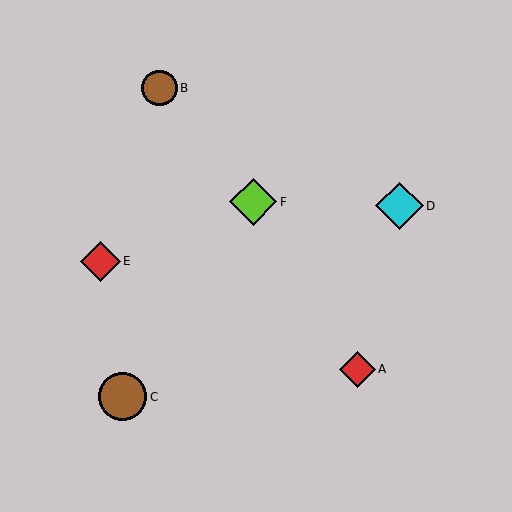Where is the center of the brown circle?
The center of the brown circle is at (160, 88).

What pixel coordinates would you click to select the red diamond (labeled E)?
Click at (100, 261) to select the red diamond E.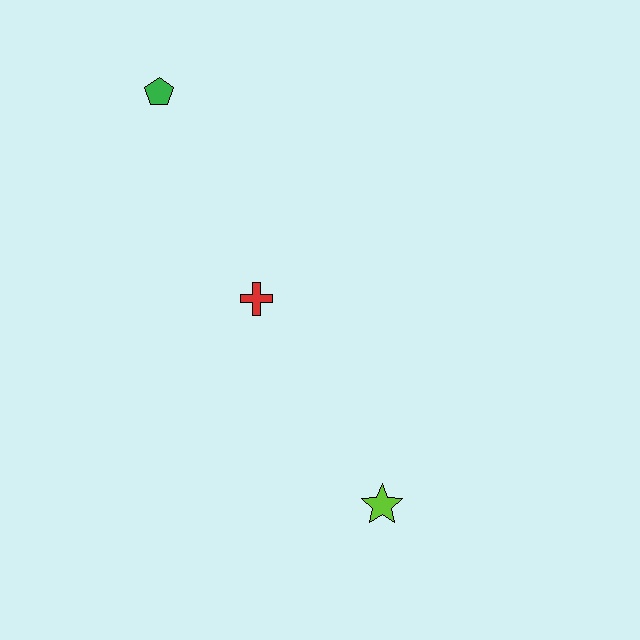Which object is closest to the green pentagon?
The red cross is closest to the green pentagon.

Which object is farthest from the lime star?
The green pentagon is farthest from the lime star.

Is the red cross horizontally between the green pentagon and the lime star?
Yes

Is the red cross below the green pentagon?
Yes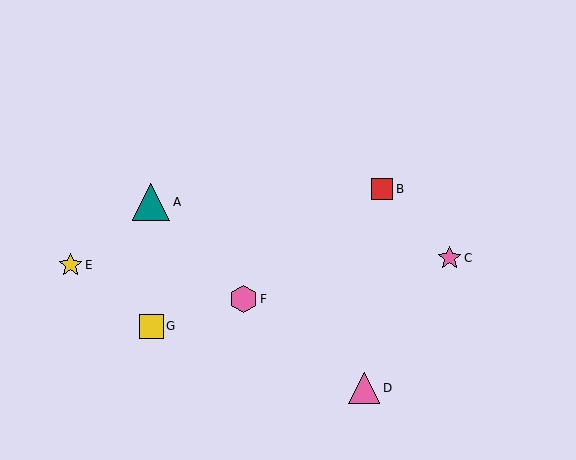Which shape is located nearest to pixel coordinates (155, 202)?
The teal triangle (labeled A) at (151, 202) is nearest to that location.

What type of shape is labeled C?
Shape C is a pink star.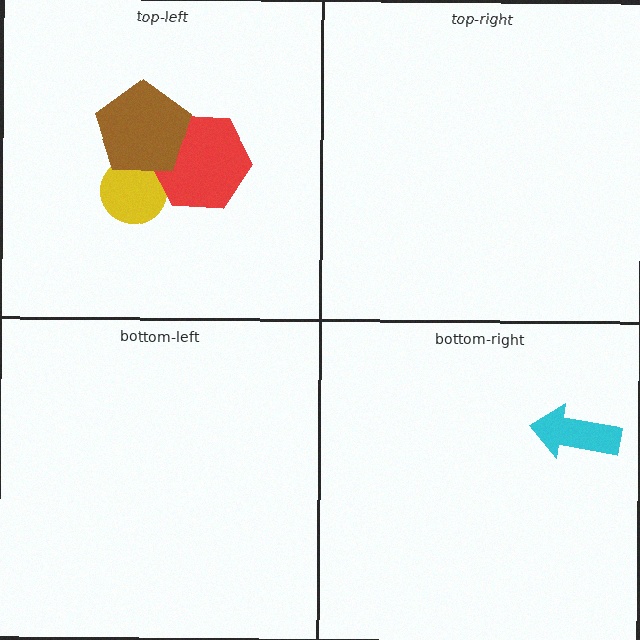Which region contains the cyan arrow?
The bottom-right region.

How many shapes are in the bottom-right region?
1.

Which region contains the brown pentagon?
The top-left region.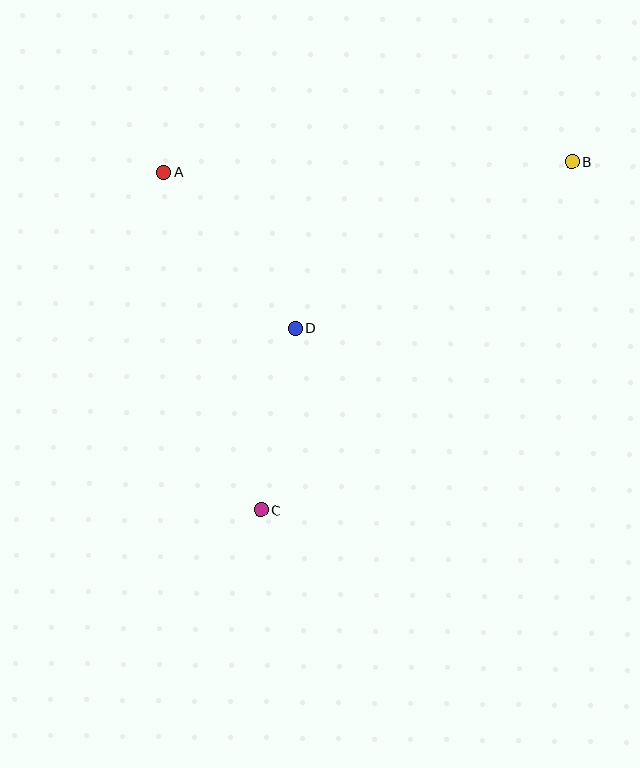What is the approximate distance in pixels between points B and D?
The distance between B and D is approximately 323 pixels.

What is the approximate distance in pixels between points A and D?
The distance between A and D is approximately 203 pixels.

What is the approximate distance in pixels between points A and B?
The distance between A and B is approximately 408 pixels.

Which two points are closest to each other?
Points C and D are closest to each other.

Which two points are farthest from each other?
Points B and C are farthest from each other.